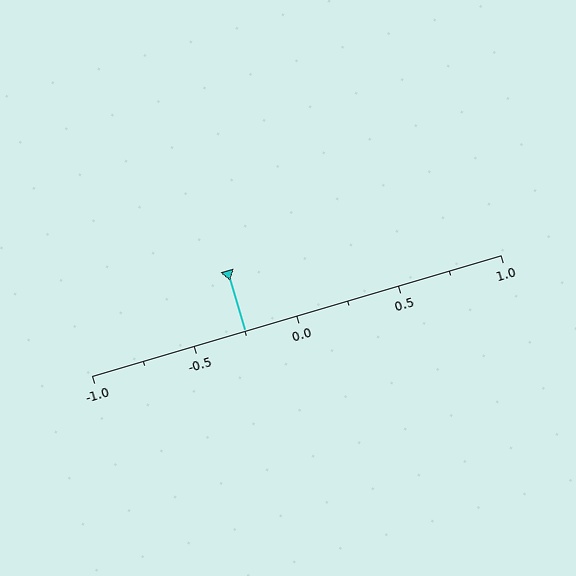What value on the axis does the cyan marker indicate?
The marker indicates approximately -0.25.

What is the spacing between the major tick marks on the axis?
The major ticks are spaced 0.5 apart.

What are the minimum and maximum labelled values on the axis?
The axis runs from -1.0 to 1.0.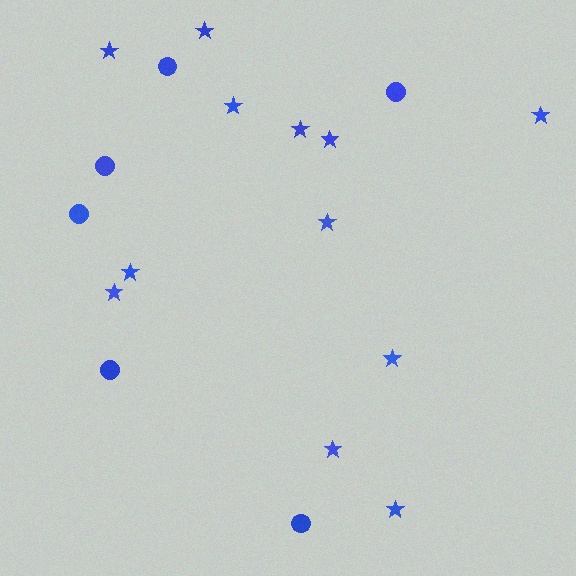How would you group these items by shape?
There are 2 groups: one group of circles (6) and one group of stars (12).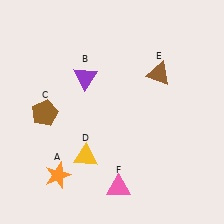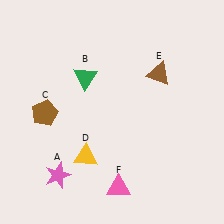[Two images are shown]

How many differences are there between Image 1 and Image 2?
There are 2 differences between the two images.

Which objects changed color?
A changed from orange to pink. B changed from purple to green.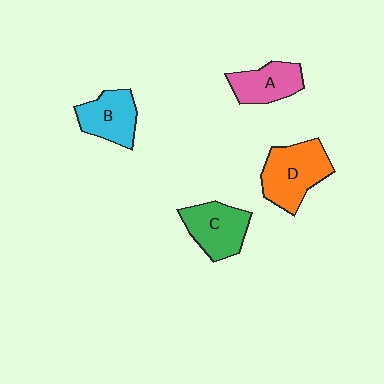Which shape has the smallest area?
Shape A (pink).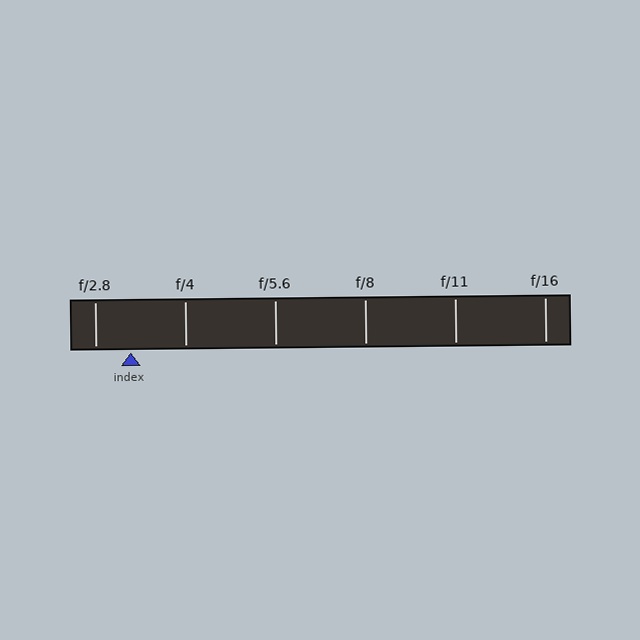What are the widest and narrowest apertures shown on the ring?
The widest aperture shown is f/2.8 and the narrowest is f/16.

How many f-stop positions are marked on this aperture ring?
There are 6 f-stop positions marked.